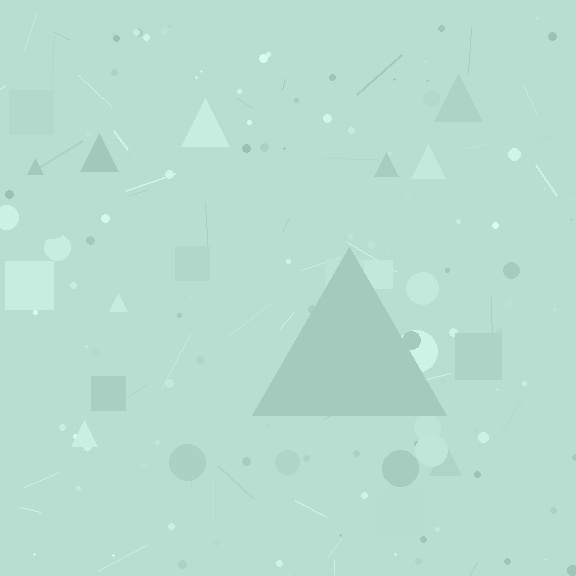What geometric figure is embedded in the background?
A triangle is embedded in the background.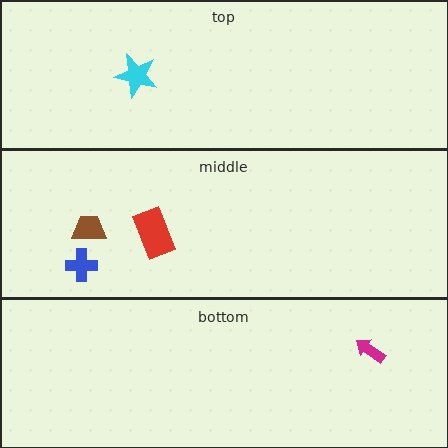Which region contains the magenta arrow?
The bottom region.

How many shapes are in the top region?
1.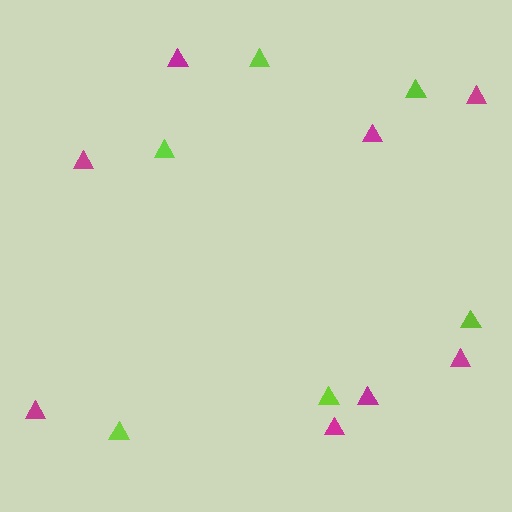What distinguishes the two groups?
There are 2 groups: one group of magenta triangles (8) and one group of lime triangles (6).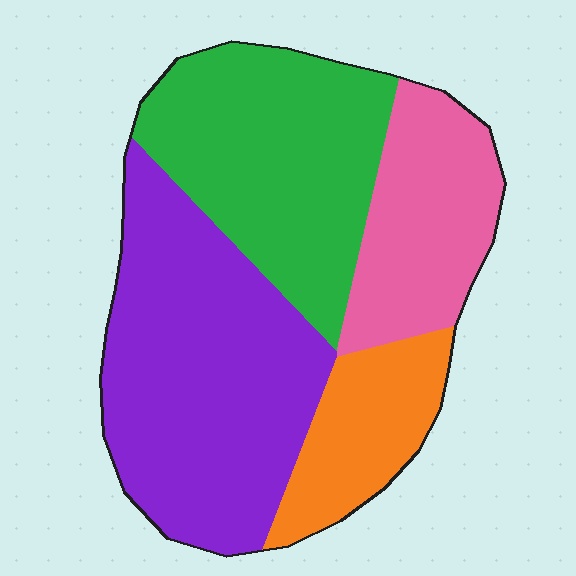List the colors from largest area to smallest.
From largest to smallest: purple, green, pink, orange.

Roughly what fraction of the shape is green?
Green takes up about one third (1/3) of the shape.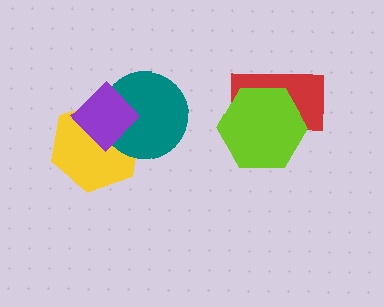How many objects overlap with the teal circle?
2 objects overlap with the teal circle.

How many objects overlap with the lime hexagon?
1 object overlaps with the lime hexagon.